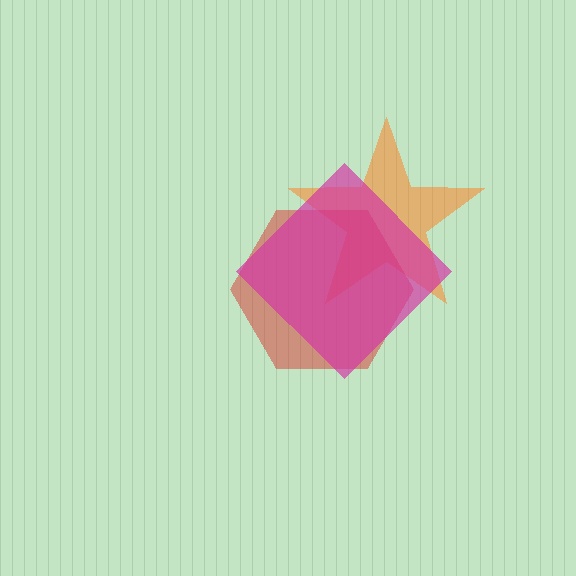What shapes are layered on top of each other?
The layered shapes are: an orange star, a red hexagon, a magenta diamond.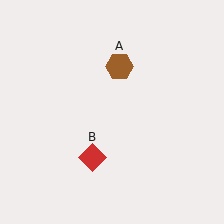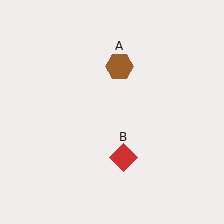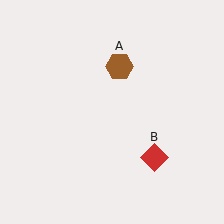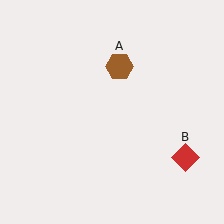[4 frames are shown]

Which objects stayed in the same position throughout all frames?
Brown hexagon (object A) remained stationary.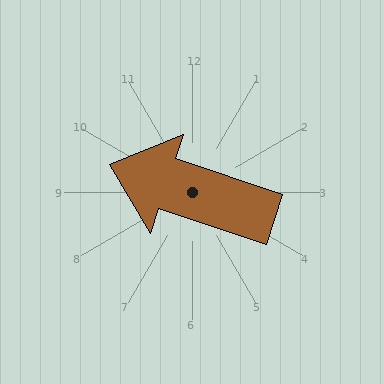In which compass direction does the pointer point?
West.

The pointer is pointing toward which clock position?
Roughly 10 o'clock.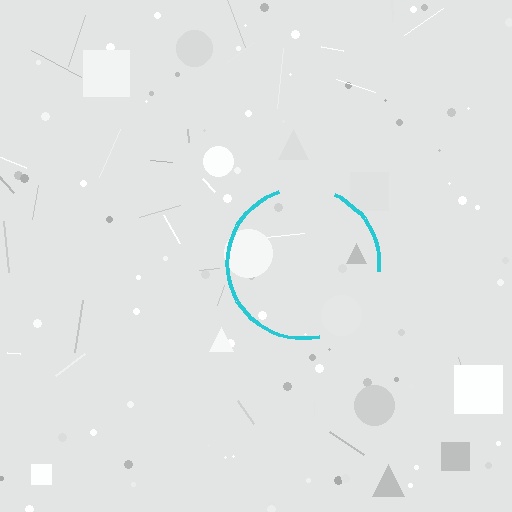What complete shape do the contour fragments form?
The contour fragments form a circle.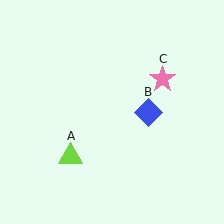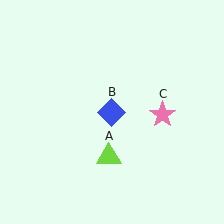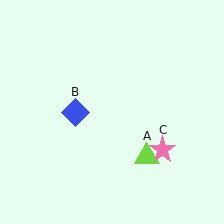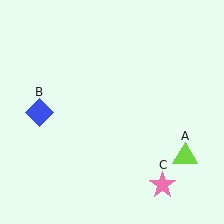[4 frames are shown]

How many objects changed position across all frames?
3 objects changed position: lime triangle (object A), blue diamond (object B), pink star (object C).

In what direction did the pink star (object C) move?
The pink star (object C) moved down.